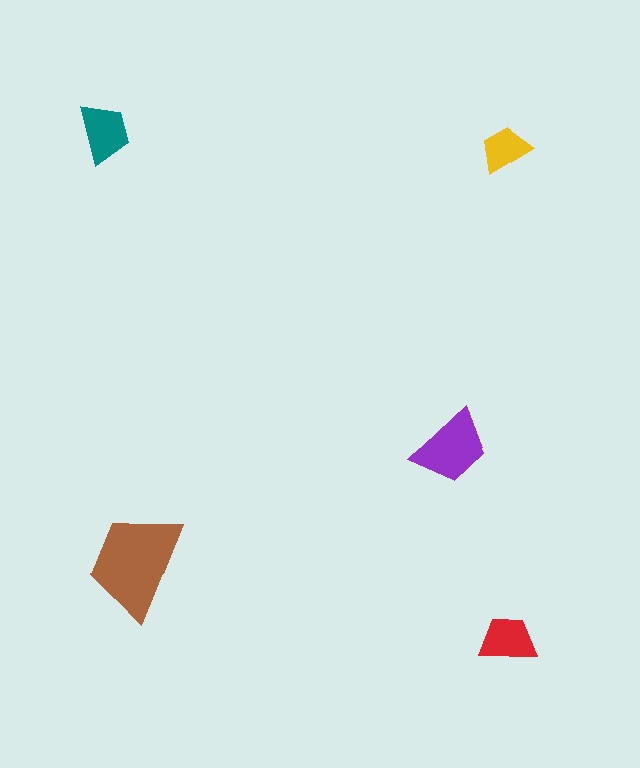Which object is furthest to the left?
The teal trapezoid is leftmost.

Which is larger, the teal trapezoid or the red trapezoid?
The teal one.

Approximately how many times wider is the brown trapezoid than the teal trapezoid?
About 1.5 times wider.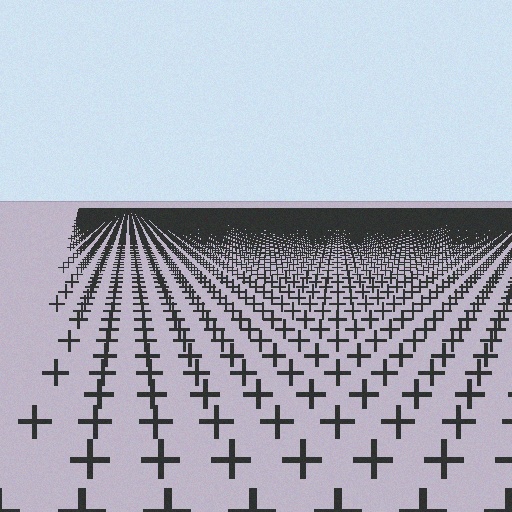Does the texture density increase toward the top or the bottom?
Density increases toward the top.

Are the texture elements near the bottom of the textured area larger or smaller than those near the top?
Larger. Near the bottom, elements are closer to the viewer and appear at a bigger on-screen size.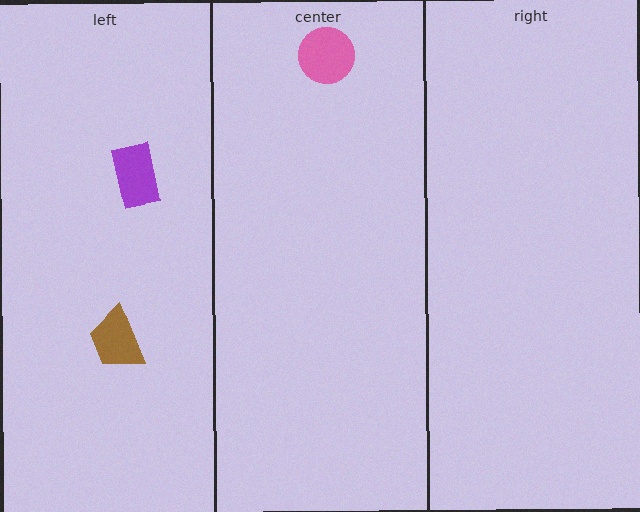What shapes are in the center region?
The pink circle.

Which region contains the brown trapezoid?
The left region.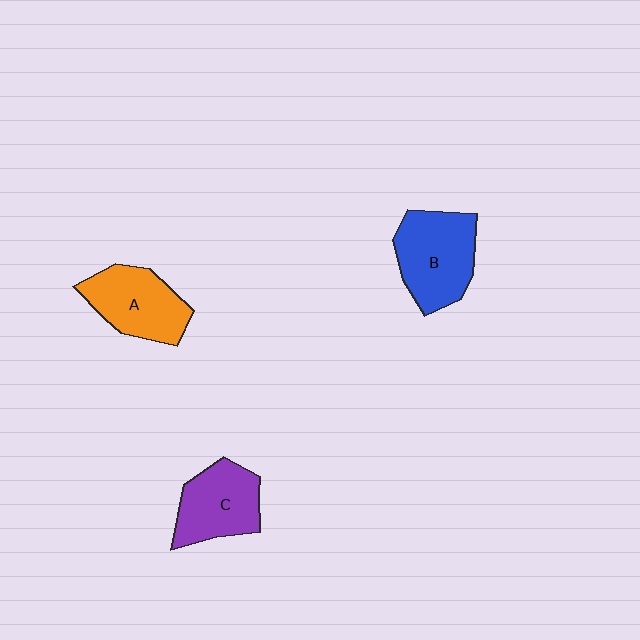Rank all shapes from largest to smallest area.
From largest to smallest: B (blue), A (orange), C (purple).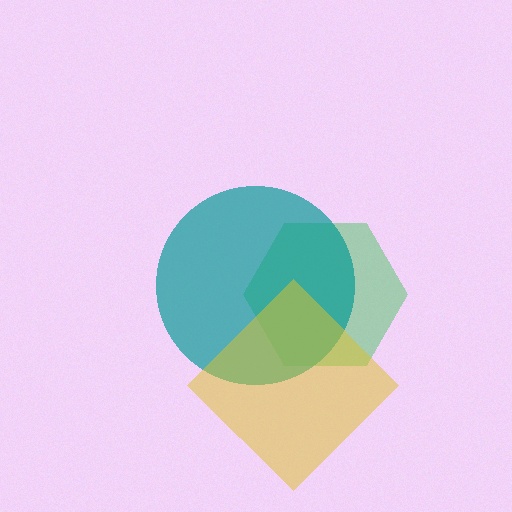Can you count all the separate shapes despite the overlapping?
Yes, there are 3 separate shapes.